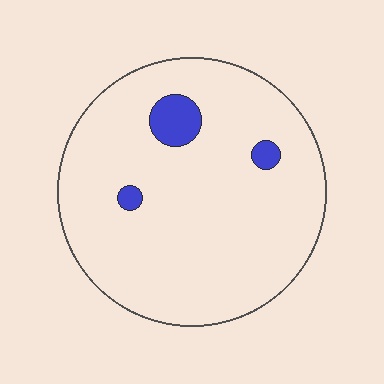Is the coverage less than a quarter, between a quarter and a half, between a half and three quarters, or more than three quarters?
Less than a quarter.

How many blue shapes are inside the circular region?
3.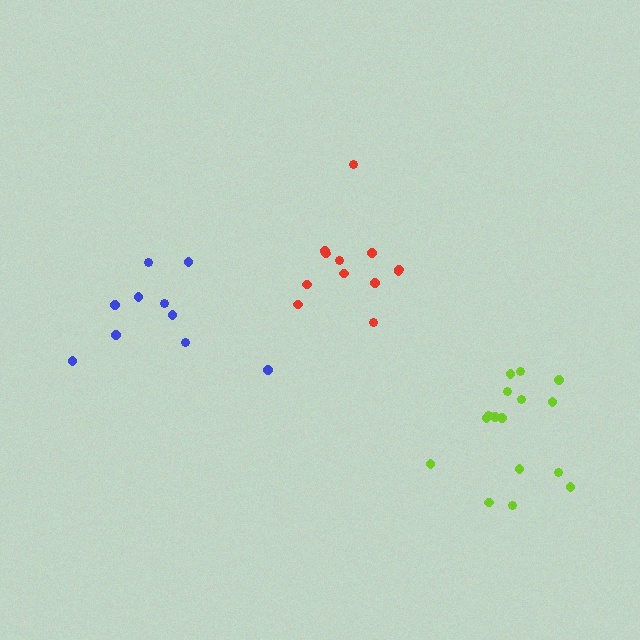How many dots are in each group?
Group 1: 12 dots, Group 2: 16 dots, Group 3: 10 dots (38 total).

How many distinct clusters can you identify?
There are 3 distinct clusters.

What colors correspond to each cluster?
The clusters are colored: red, lime, blue.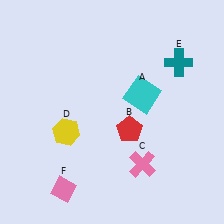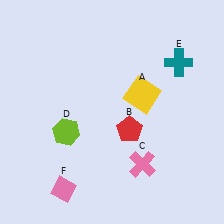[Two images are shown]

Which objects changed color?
A changed from cyan to yellow. D changed from yellow to lime.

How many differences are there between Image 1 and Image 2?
There are 2 differences between the two images.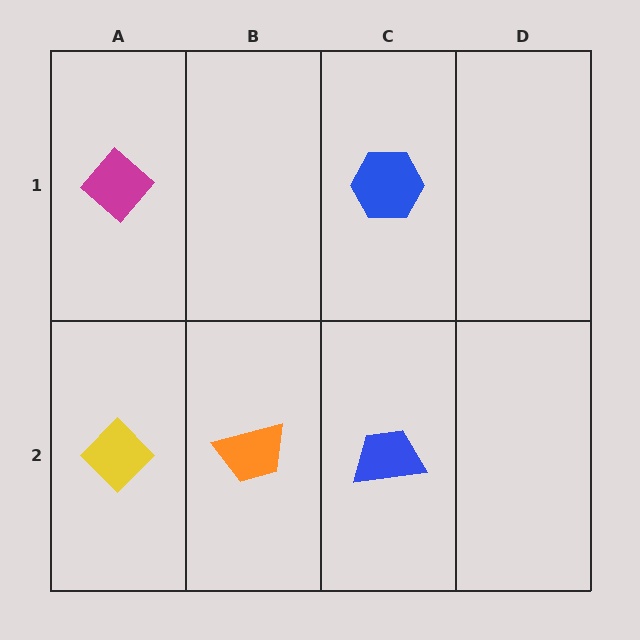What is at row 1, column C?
A blue hexagon.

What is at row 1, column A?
A magenta diamond.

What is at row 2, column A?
A yellow diamond.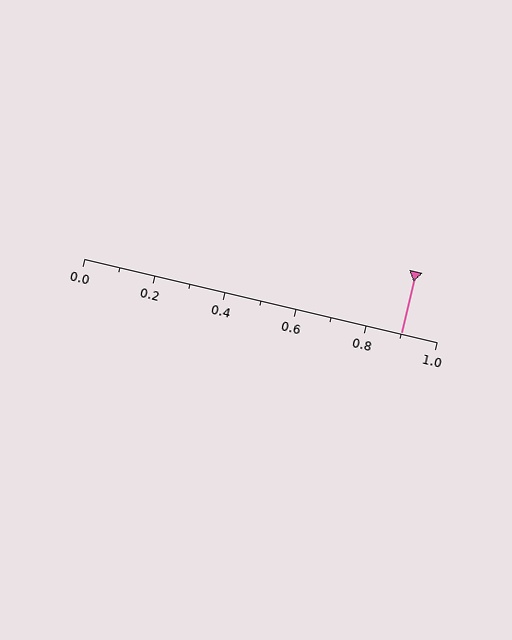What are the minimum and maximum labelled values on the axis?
The axis runs from 0.0 to 1.0.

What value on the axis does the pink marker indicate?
The marker indicates approximately 0.9.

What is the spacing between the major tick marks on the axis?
The major ticks are spaced 0.2 apart.